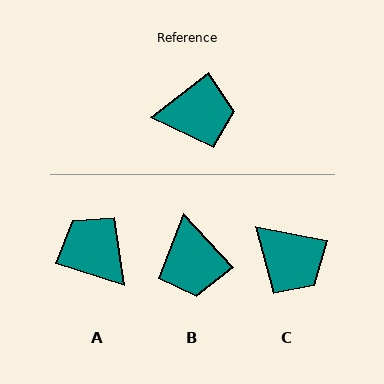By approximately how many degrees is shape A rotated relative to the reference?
Approximately 124 degrees counter-clockwise.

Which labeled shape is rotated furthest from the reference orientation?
A, about 124 degrees away.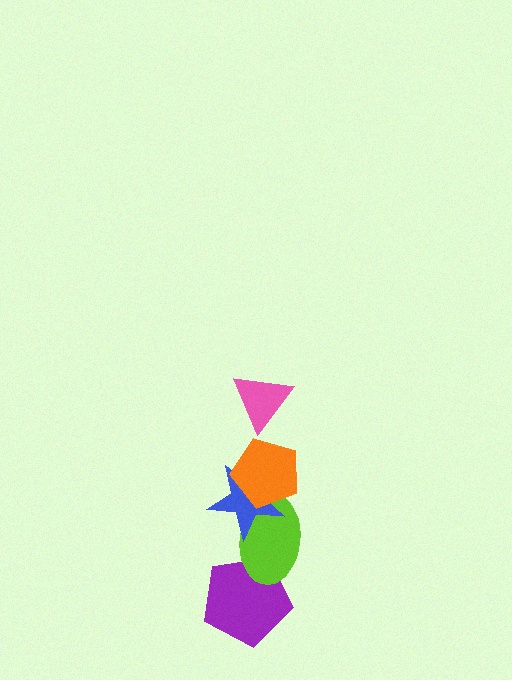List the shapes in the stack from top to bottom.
From top to bottom: the pink triangle, the orange pentagon, the blue star, the lime ellipse, the purple pentagon.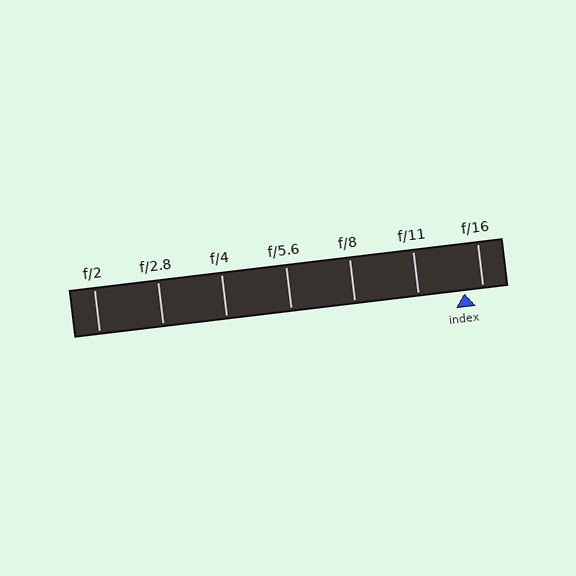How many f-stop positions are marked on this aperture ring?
There are 7 f-stop positions marked.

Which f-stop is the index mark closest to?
The index mark is closest to f/16.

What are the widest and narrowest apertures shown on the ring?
The widest aperture shown is f/2 and the narrowest is f/16.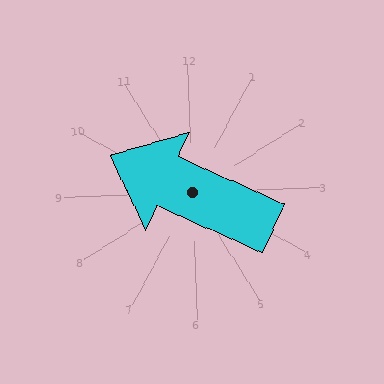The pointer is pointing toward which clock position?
Roughly 10 o'clock.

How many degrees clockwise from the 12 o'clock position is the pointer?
Approximately 296 degrees.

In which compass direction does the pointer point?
Northwest.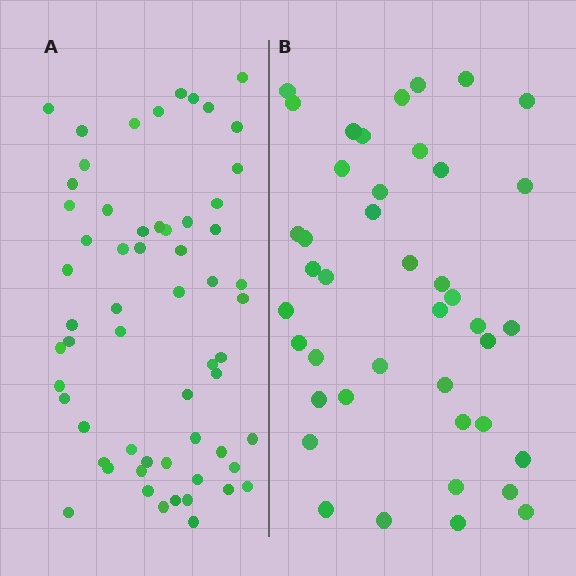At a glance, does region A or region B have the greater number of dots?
Region A (the left region) has more dots.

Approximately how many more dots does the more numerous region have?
Region A has approximately 20 more dots than region B.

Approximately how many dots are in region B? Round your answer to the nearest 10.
About 40 dots. (The exact count is 42, which rounds to 40.)